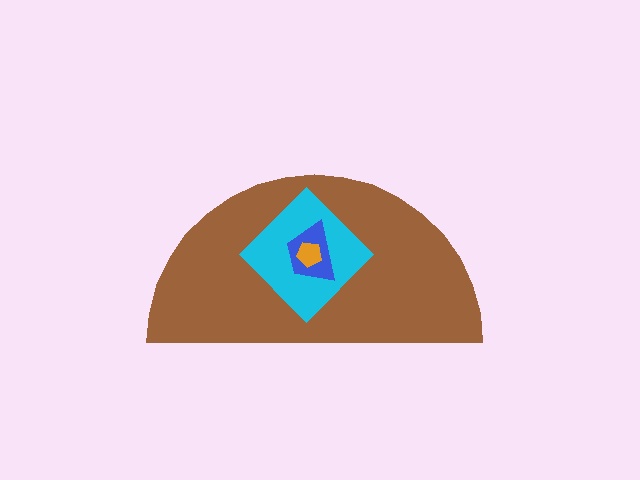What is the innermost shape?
The orange pentagon.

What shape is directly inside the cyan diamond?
The blue trapezoid.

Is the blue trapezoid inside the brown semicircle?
Yes.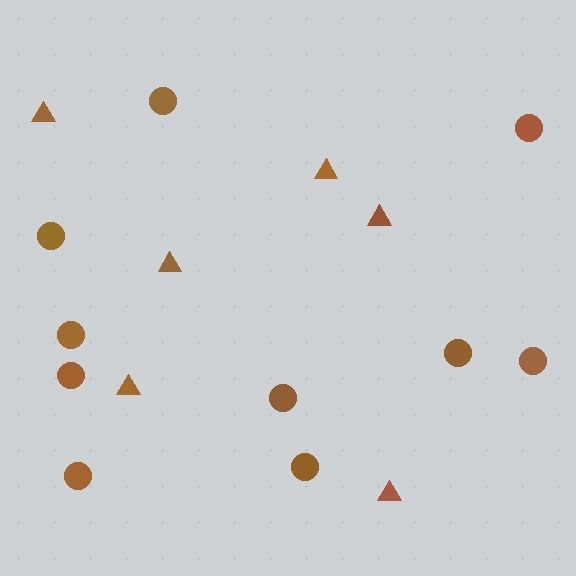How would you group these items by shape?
There are 2 groups: one group of circles (10) and one group of triangles (6).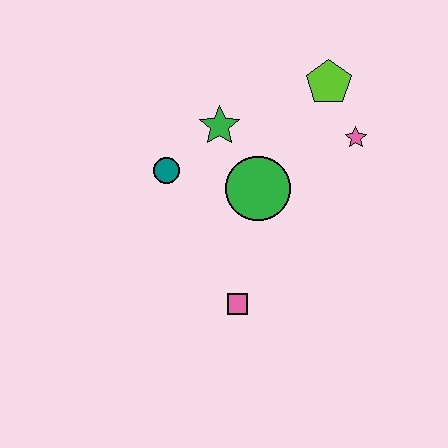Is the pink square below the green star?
Yes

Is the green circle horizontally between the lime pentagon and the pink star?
No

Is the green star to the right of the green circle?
No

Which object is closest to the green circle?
The green star is closest to the green circle.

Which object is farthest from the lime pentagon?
The pink square is farthest from the lime pentagon.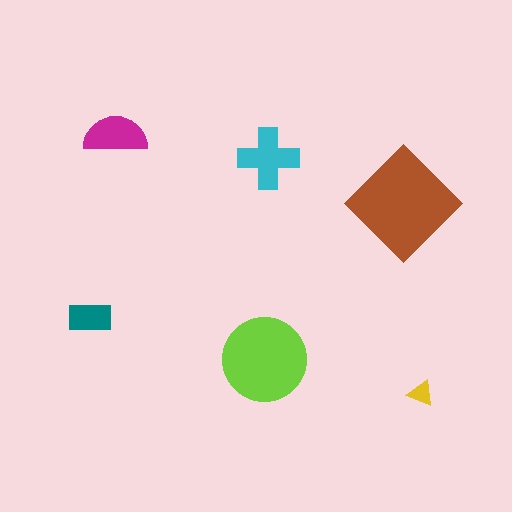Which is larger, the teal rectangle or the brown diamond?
The brown diamond.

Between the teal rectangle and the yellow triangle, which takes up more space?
The teal rectangle.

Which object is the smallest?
The yellow triangle.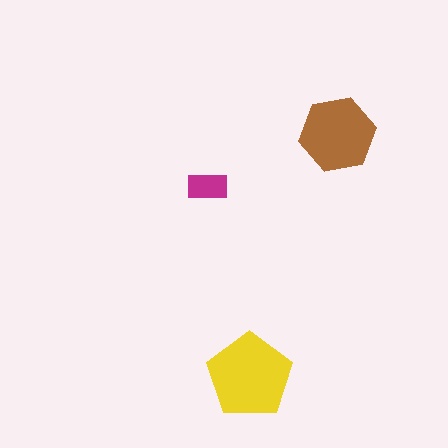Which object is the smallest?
The magenta rectangle.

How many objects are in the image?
There are 3 objects in the image.